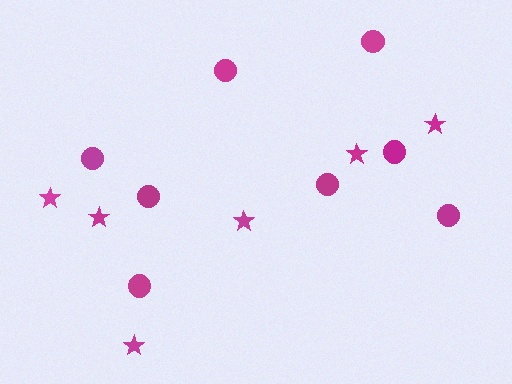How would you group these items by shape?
There are 2 groups: one group of stars (6) and one group of circles (8).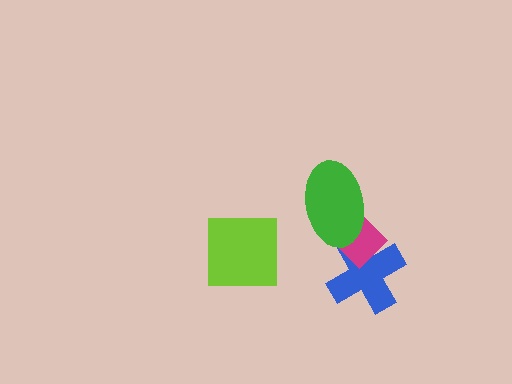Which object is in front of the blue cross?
The magenta diamond is in front of the blue cross.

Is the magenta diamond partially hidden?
Yes, it is partially covered by another shape.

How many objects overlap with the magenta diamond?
2 objects overlap with the magenta diamond.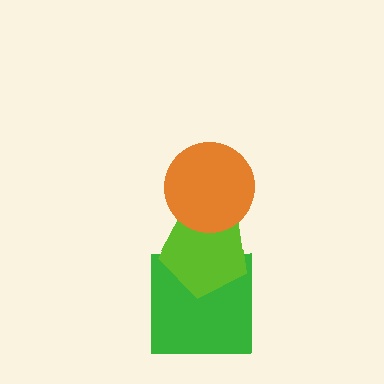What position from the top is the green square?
The green square is 3rd from the top.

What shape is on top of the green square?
The lime pentagon is on top of the green square.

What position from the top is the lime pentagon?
The lime pentagon is 2nd from the top.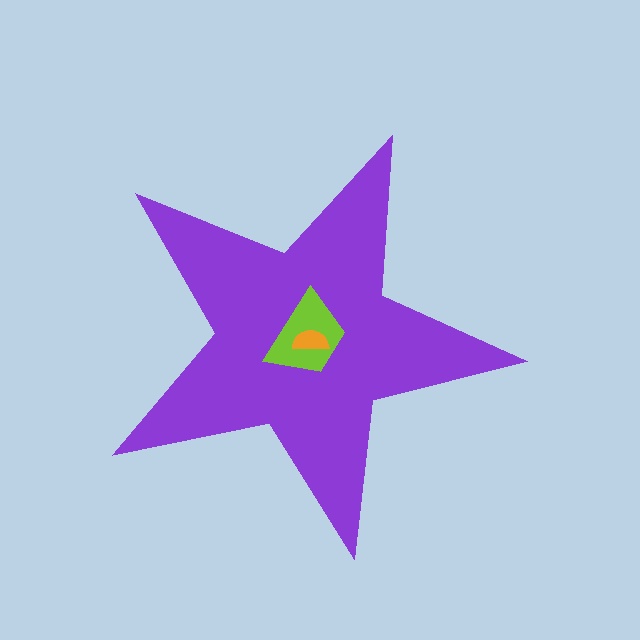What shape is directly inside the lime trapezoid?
The orange semicircle.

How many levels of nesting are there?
3.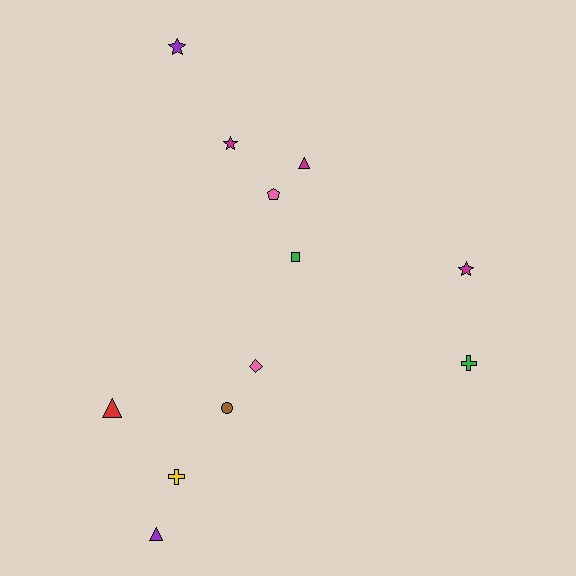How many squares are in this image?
There is 1 square.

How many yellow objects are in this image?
There is 1 yellow object.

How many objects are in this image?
There are 12 objects.